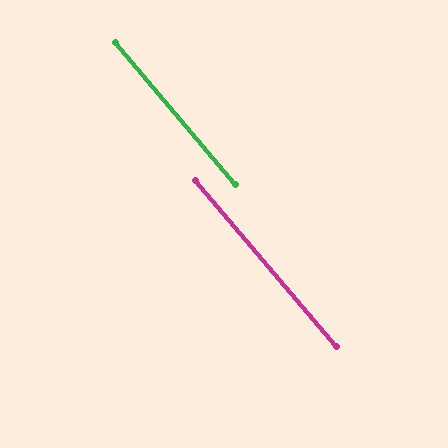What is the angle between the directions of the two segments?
Approximately 0 degrees.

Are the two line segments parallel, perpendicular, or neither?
Parallel — their directions differ by only 0.1°.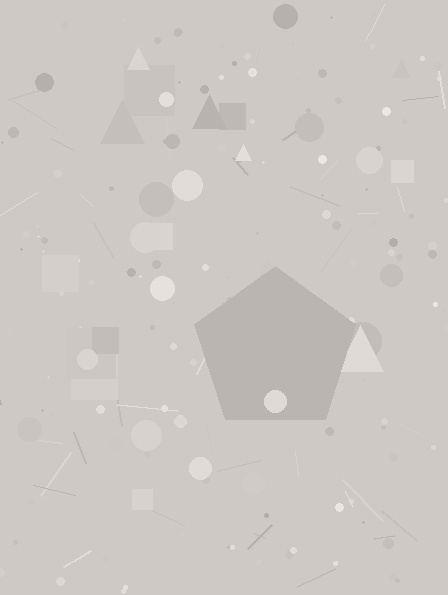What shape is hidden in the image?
A pentagon is hidden in the image.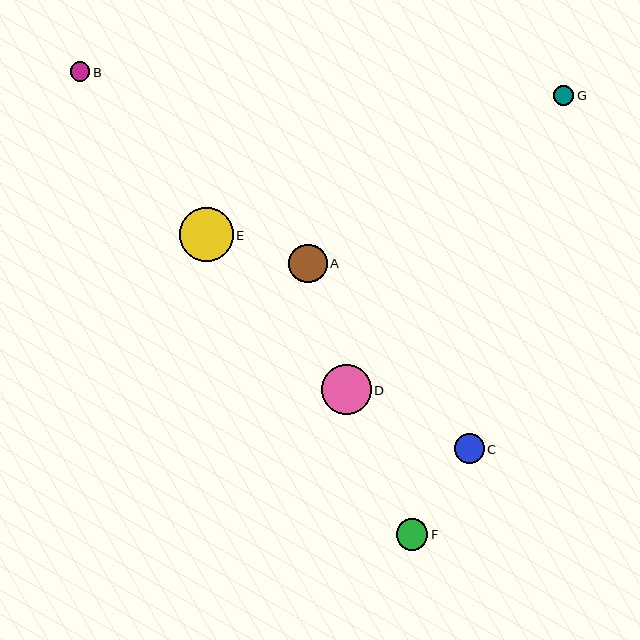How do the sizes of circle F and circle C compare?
Circle F and circle C are approximately the same size.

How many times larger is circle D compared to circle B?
Circle D is approximately 2.5 times the size of circle B.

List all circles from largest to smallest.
From largest to smallest: E, D, A, F, C, G, B.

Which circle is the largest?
Circle E is the largest with a size of approximately 54 pixels.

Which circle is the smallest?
Circle B is the smallest with a size of approximately 20 pixels.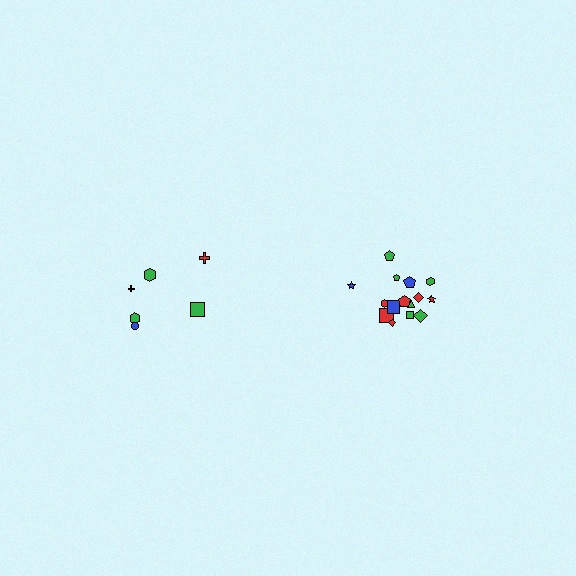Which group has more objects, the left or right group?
The right group.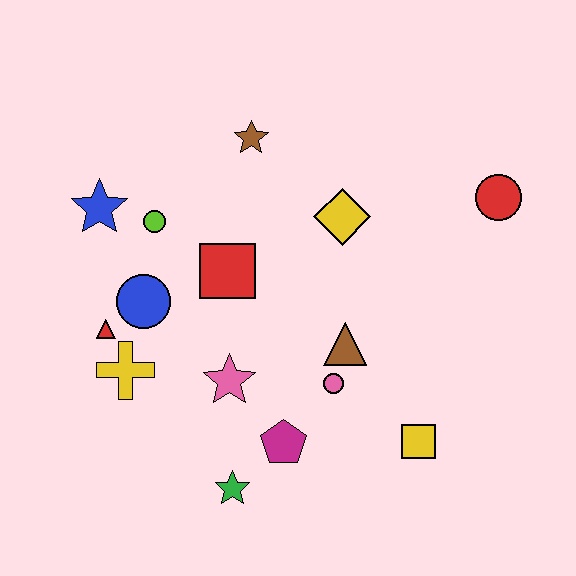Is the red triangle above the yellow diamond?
No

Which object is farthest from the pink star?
The red circle is farthest from the pink star.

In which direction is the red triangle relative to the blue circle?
The red triangle is to the left of the blue circle.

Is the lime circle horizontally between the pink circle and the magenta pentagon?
No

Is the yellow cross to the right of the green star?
No